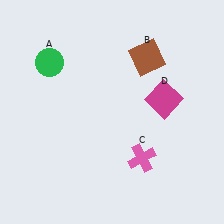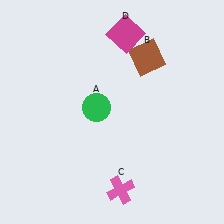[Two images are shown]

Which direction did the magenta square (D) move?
The magenta square (D) moved up.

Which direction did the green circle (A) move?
The green circle (A) moved right.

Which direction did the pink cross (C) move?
The pink cross (C) moved down.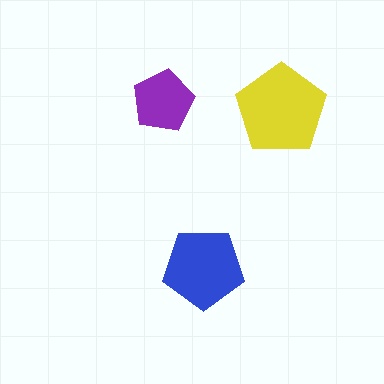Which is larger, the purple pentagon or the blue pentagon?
The blue one.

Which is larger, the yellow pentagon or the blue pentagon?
The yellow one.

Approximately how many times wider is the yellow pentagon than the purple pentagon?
About 1.5 times wider.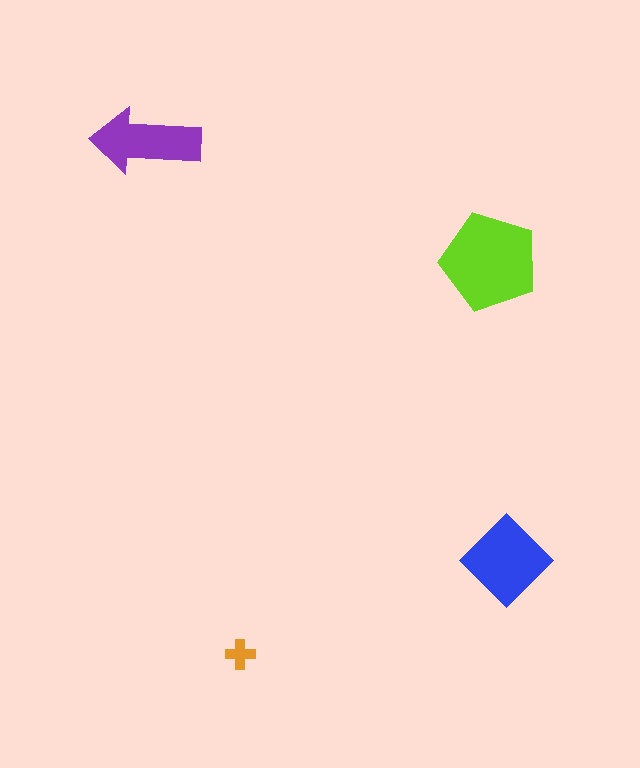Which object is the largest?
The lime pentagon.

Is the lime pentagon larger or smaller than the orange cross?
Larger.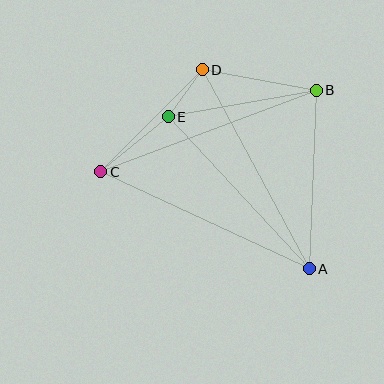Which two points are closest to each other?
Points D and E are closest to each other.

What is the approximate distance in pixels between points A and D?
The distance between A and D is approximately 226 pixels.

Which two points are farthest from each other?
Points B and C are farthest from each other.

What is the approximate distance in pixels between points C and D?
The distance between C and D is approximately 144 pixels.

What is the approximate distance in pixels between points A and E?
The distance between A and E is approximately 207 pixels.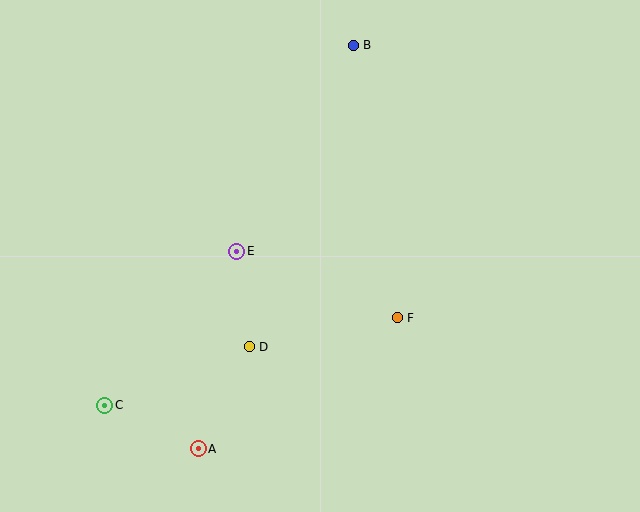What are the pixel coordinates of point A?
Point A is at (198, 449).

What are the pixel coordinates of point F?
Point F is at (397, 318).